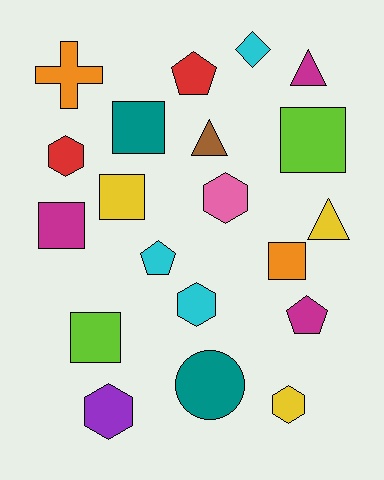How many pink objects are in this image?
There is 1 pink object.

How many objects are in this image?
There are 20 objects.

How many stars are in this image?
There are no stars.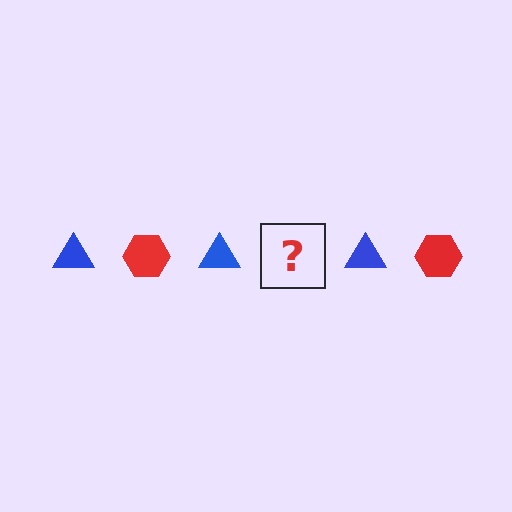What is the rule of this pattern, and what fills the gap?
The rule is that the pattern alternates between blue triangle and red hexagon. The gap should be filled with a red hexagon.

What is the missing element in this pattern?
The missing element is a red hexagon.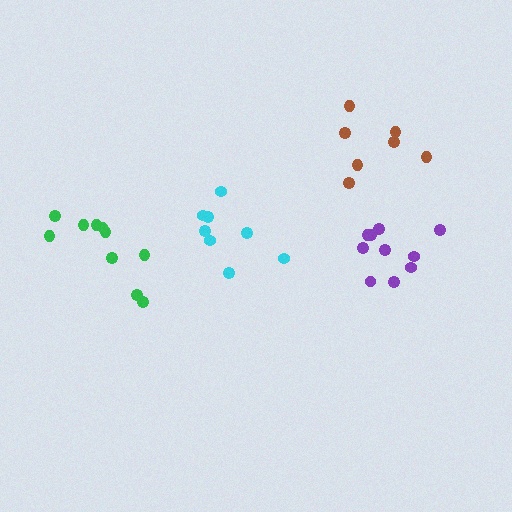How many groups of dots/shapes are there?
There are 4 groups.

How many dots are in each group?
Group 1: 10 dots, Group 2: 7 dots, Group 3: 10 dots, Group 4: 8 dots (35 total).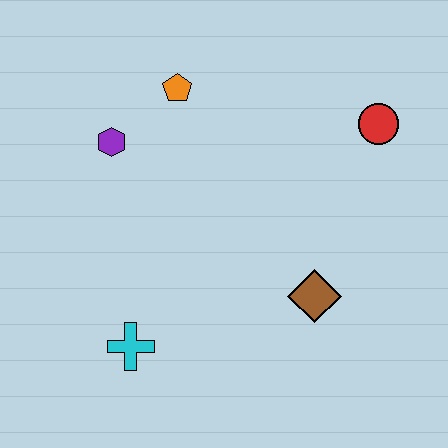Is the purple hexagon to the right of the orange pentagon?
No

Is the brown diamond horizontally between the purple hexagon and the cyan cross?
No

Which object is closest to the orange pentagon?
The purple hexagon is closest to the orange pentagon.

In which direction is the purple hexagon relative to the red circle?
The purple hexagon is to the left of the red circle.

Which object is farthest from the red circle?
The cyan cross is farthest from the red circle.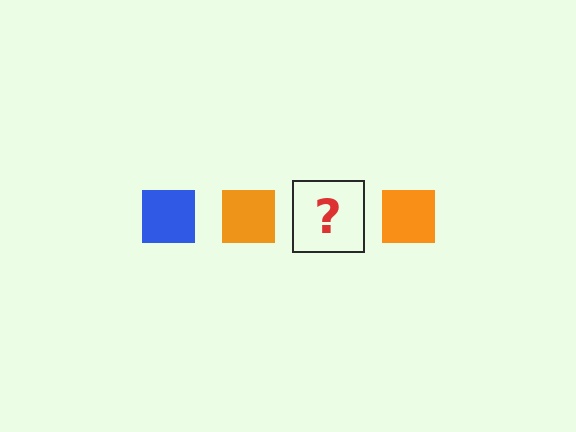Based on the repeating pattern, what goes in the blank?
The blank should be a blue square.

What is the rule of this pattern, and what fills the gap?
The rule is that the pattern cycles through blue, orange squares. The gap should be filled with a blue square.